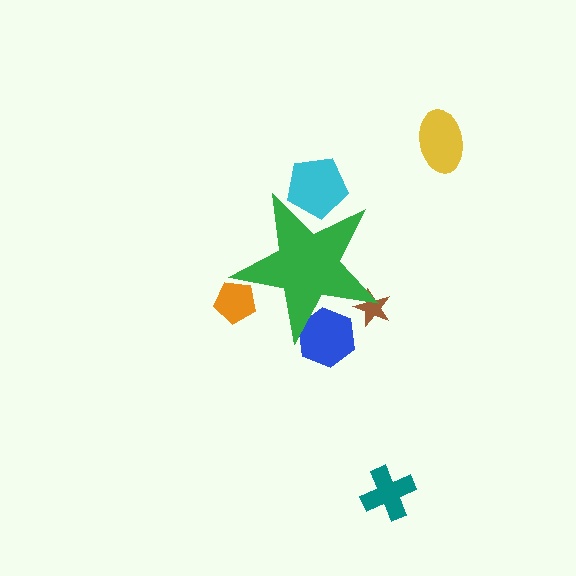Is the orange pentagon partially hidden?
Yes, the orange pentagon is partially hidden behind the green star.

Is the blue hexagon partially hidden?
Yes, the blue hexagon is partially hidden behind the green star.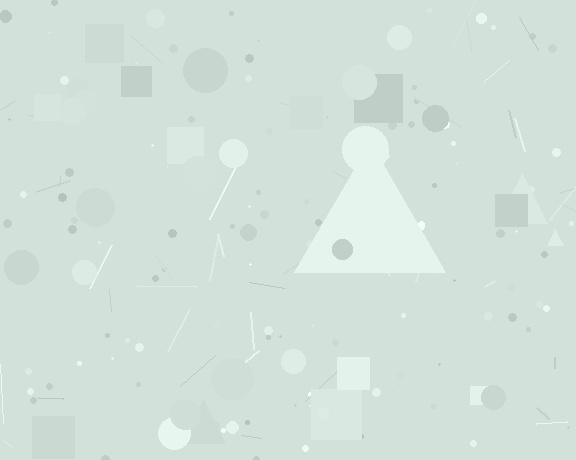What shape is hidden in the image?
A triangle is hidden in the image.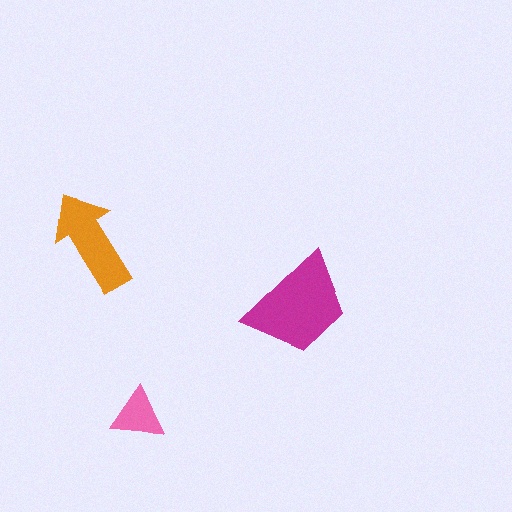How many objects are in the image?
There are 3 objects in the image.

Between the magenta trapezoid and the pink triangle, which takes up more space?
The magenta trapezoid.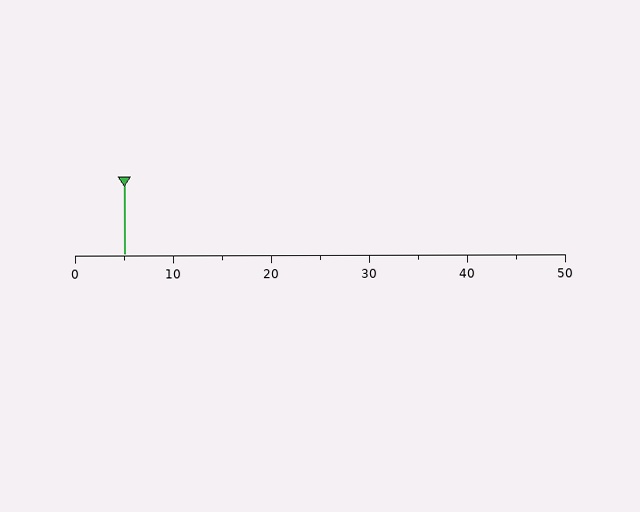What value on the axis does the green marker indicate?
The marker indicates approximately 5.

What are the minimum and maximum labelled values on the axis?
The axis runs from 0 to 50.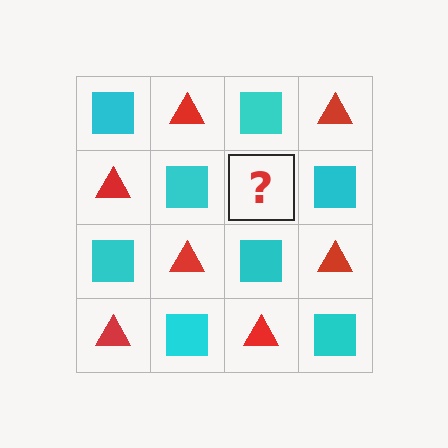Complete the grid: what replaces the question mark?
The question mark should be replaced with a red triangle.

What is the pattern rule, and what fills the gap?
The rule is that it alternates cyan square and red triangle in a checkerboard pattern. The gap should be filled with a red triangle.